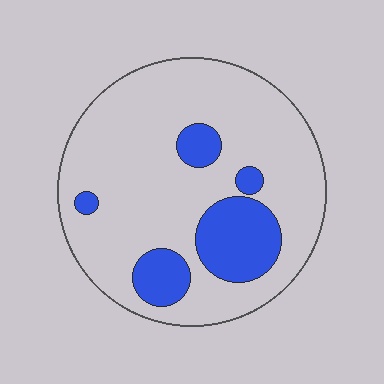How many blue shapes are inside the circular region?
5.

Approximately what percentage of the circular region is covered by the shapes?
Approximately 20%.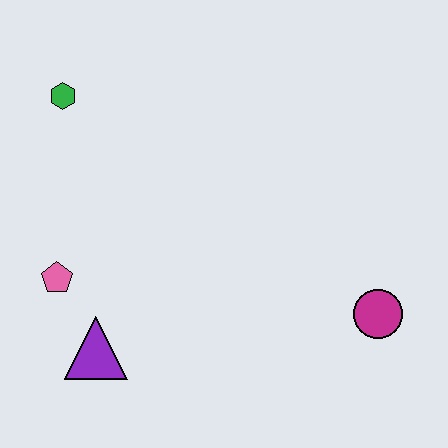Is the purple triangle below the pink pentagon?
Yes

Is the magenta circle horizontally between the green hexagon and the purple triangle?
No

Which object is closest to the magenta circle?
The purple triangle is closest to the magenta circle.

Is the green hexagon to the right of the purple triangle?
No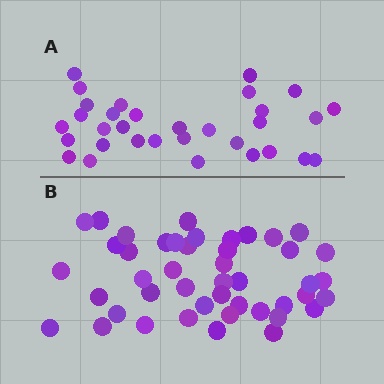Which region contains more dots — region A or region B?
Region B (the bottom region) has more dots.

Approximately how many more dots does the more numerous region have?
Region B has approximately 15 more dots than region A.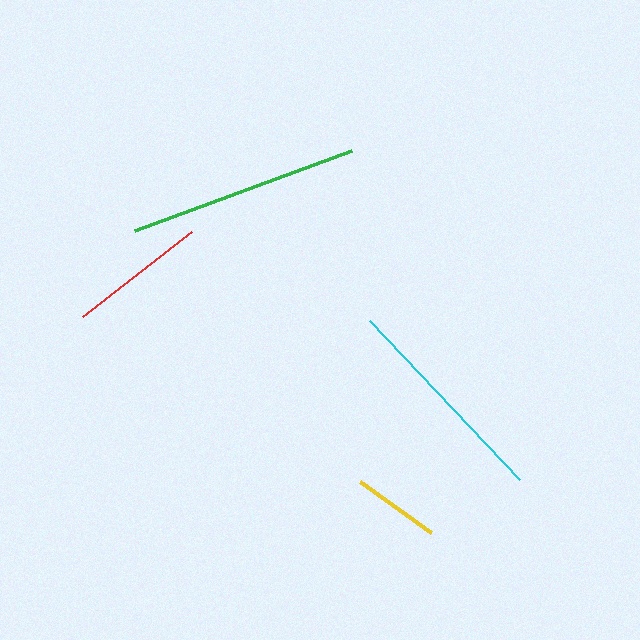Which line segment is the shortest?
The yellow line is the shortest at approximately 87 pixels.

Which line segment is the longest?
The green line is the longest at approximately 231 pixels.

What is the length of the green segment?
The green segment is approximately 231 pixels long.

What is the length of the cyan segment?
The cyan segment is approximately 219 pixels long.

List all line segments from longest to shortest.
From longest to shortest: green, cyan, red, yellow.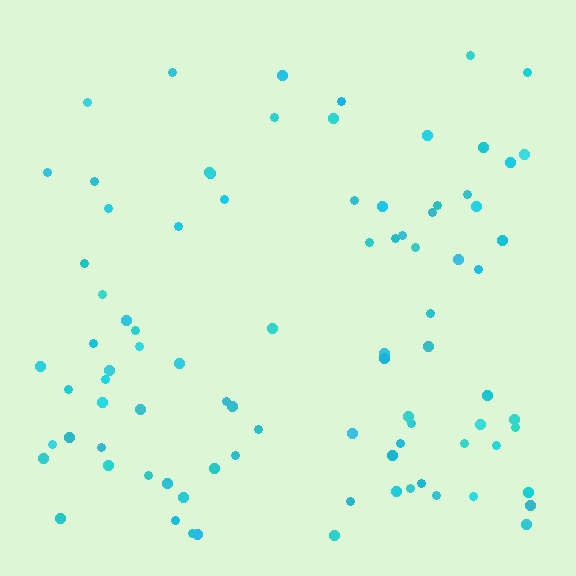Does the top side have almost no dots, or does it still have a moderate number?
Still a moderate number, just noticeably fewer than the bottom.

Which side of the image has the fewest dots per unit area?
The top.